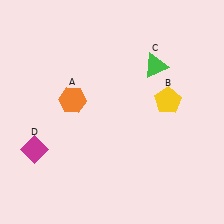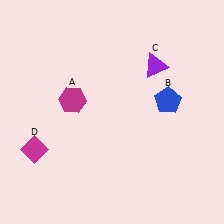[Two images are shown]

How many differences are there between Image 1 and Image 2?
There are 3 differences between the two images.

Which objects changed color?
A changed from orange to magenta. B changed from yellow to blue. C changed from green to purple.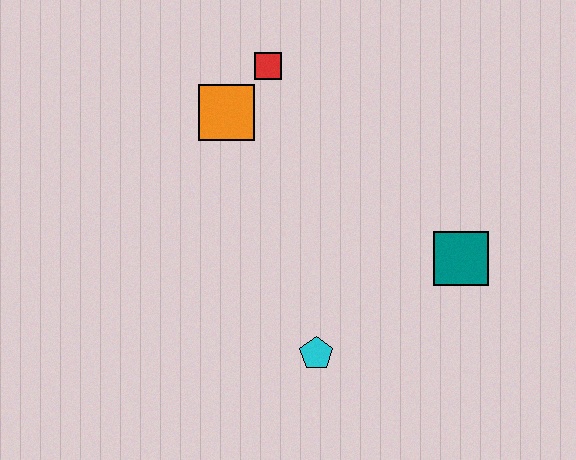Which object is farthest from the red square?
The cyan pentagon is farthest from the red square.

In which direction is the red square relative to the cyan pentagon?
The red square is above the cyan pentagon.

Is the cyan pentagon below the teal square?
Yes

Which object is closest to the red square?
The orange square is closest to the red square.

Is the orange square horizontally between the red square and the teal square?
No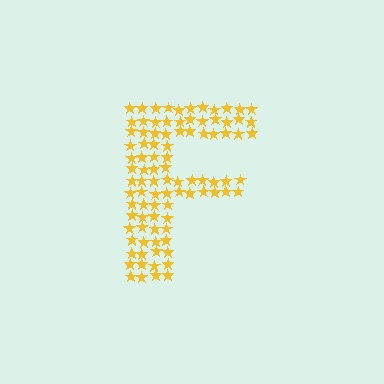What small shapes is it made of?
It is made of small stars.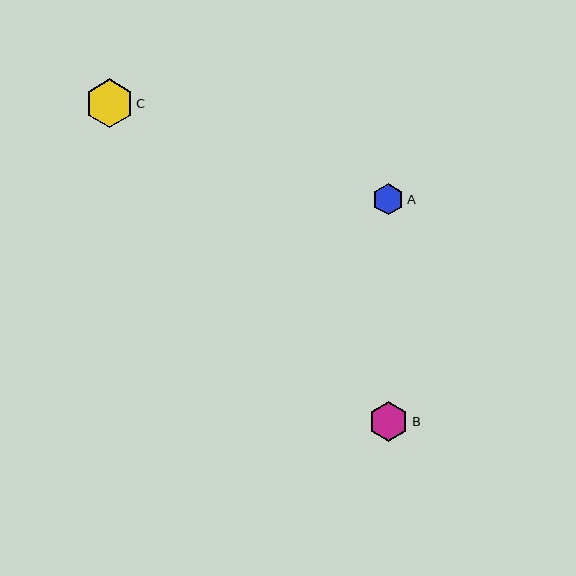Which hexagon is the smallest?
Hexagon A is the smallest with a size of approximately 31 pixels.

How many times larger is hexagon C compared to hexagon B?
Hexagon C is approximately 1.2 times the size of hexagon B.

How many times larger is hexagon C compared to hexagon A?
Hexagon C is approximately 1.6 times the size of hexagon A.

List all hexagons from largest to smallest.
From largest to smallest: C, B, A.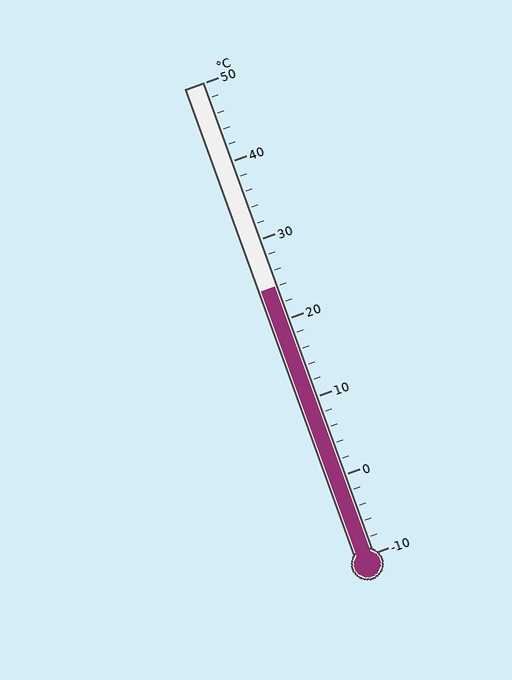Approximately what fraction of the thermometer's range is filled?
The thermometer is filled to approximately 55% of its range.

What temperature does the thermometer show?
The thermometer shows approximately 24°C.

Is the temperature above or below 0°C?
The temperature is above 0°C.